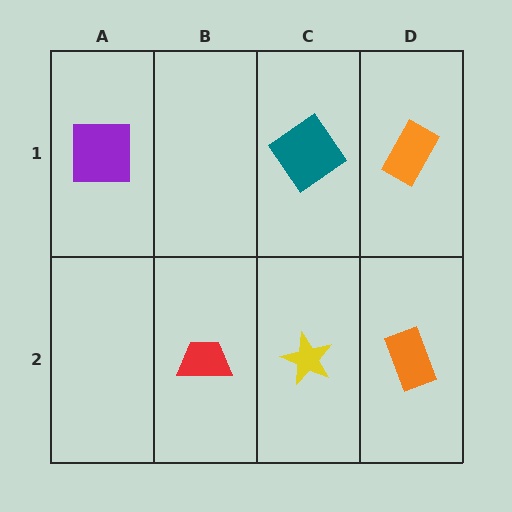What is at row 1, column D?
An orange rectangle.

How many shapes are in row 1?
3 shapes.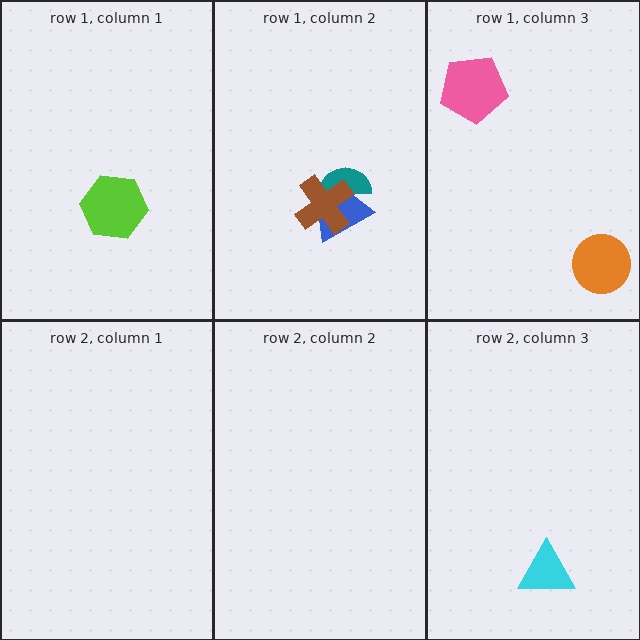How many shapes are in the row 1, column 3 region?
2.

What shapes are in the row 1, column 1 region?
The lime hexagon.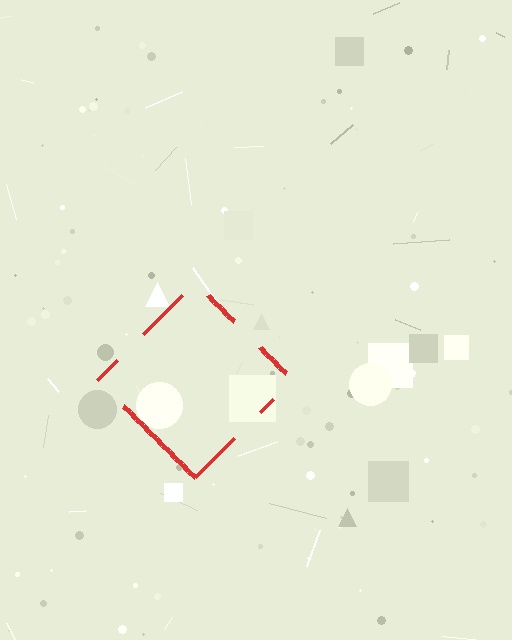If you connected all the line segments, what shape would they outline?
They would outline a diamond.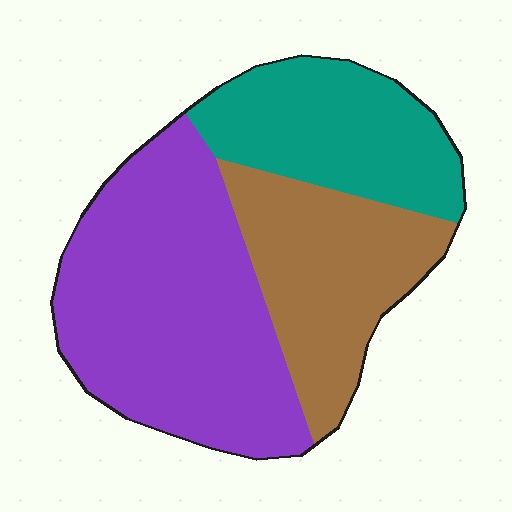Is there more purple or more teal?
Purple.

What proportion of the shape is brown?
Brown takes up about one quarter (1/4) of the shape.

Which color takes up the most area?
Purple, at roughly 50%.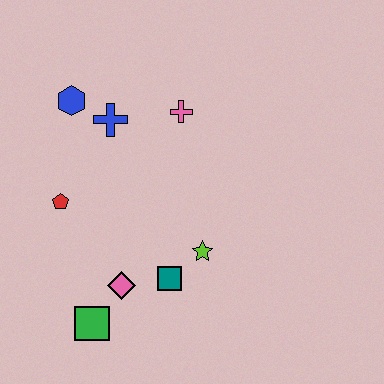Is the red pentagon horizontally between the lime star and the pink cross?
No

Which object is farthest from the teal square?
The blue hexagon is farthest from the teal square.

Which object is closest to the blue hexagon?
The blue cross is closest to the blue hexagon.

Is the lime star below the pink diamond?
No